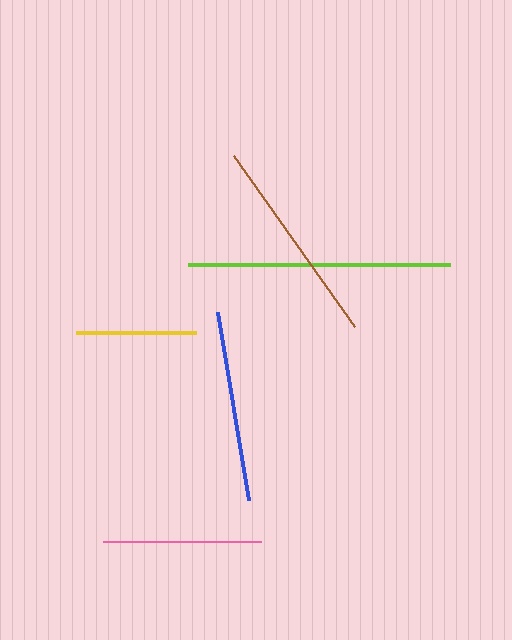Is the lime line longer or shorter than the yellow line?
The lime line is longer than the yellow line.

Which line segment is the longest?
The lime line is the longest at approximately 261 pixels.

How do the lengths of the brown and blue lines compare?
The brown and blue lines are approximately the same length.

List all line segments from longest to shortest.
From longest to shortest: lime, brown, blue, pink, yellow.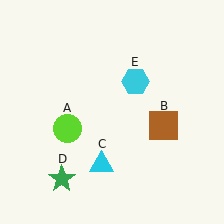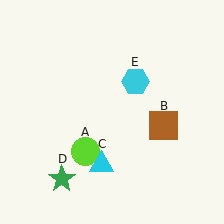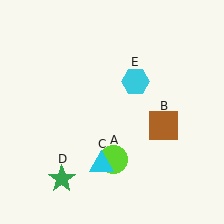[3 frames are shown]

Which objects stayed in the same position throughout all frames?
Brown square (object B) and cyan triangle (object C) and green star (object D) and cyan hexagon (object E) remained stationary.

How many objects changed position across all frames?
1 object changed position: lime circle (object A).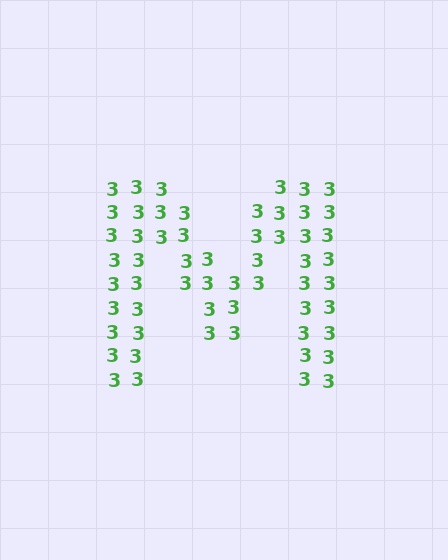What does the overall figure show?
The overall figure shows the letter M.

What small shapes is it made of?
It is made of small digit 3's.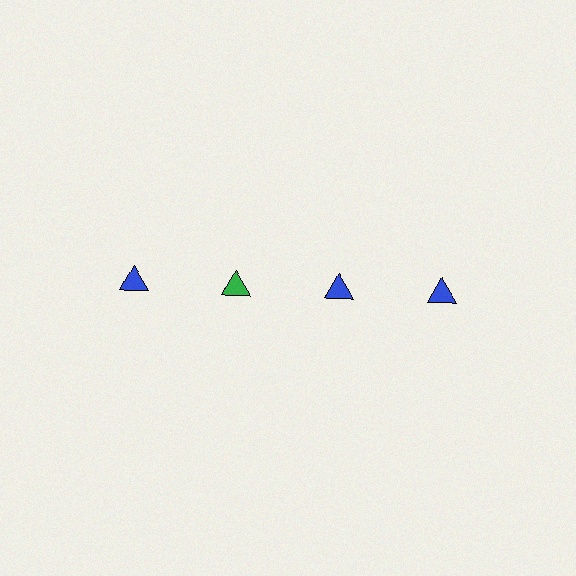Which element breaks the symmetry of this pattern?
The green triangle in the top row, second from left column breaks the symmetry. All other shapes are blue triangles.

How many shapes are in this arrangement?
There are 4 shapes arranged in a grid pattern.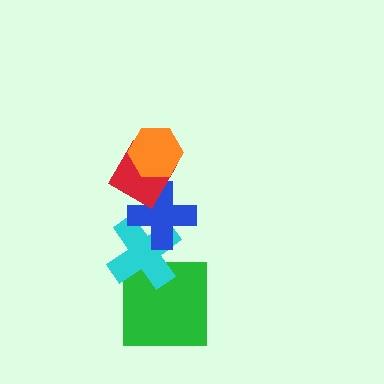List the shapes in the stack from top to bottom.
From top to bottom: the orange hexagon, the red diamond, the blue cross, the cyan cross, the green square.